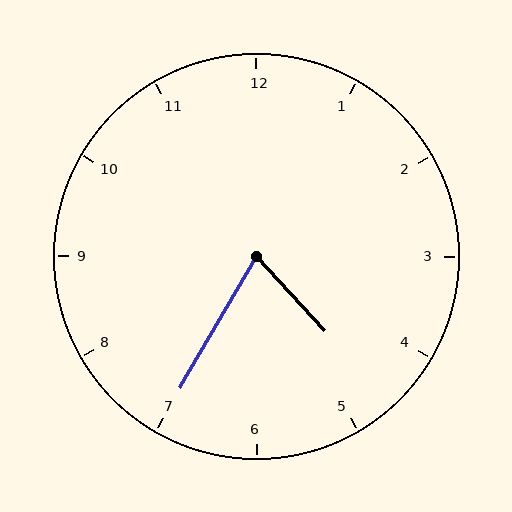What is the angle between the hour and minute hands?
Approximately 72 degrees.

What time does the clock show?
4:35.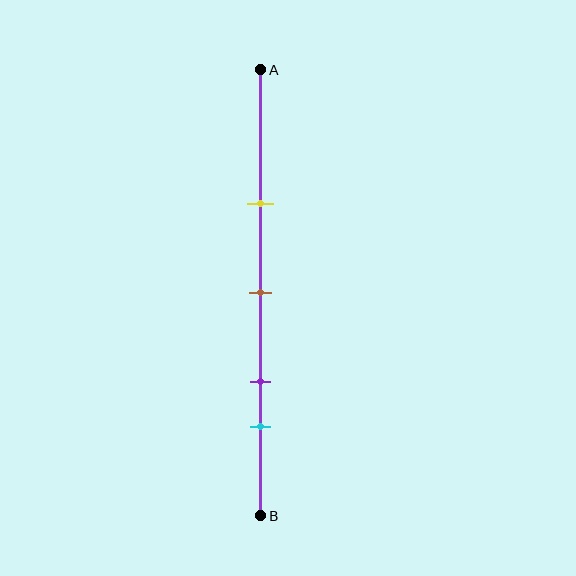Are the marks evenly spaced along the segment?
No, the marks are not evenly spaced.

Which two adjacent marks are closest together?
The purple and cyan marks are the closest adjacent pair.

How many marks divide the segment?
There are 4 marks dividing the segment.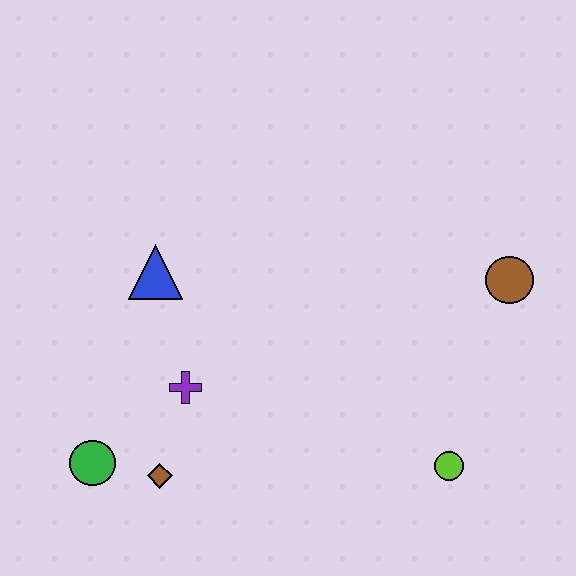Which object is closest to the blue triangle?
The purple cross is closest to the blue triangle.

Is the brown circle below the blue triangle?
Yes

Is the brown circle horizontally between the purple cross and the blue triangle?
No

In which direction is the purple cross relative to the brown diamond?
The purple cross is above the brown diamond.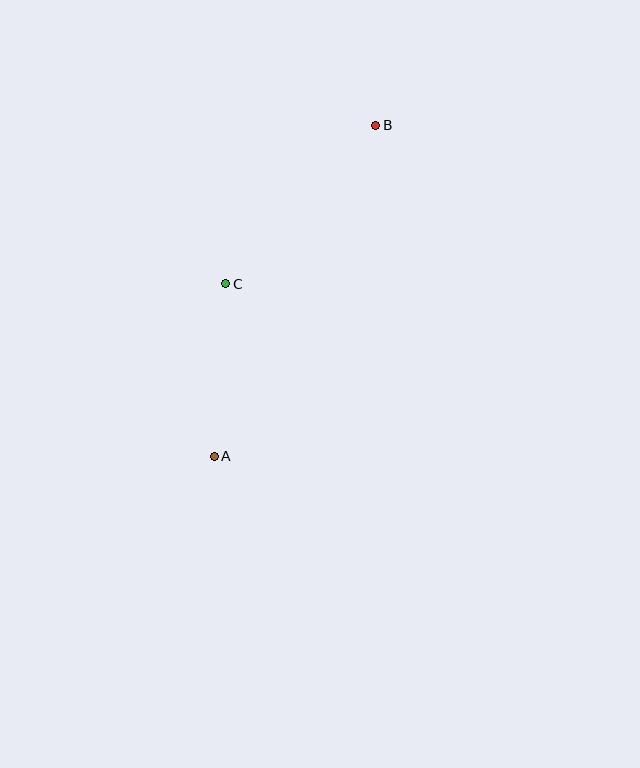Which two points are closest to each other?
Points A and C are closest to each other.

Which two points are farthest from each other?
Points A and B are farthest from each other.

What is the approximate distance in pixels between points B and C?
The distance between B and C is approximately 218 pixels.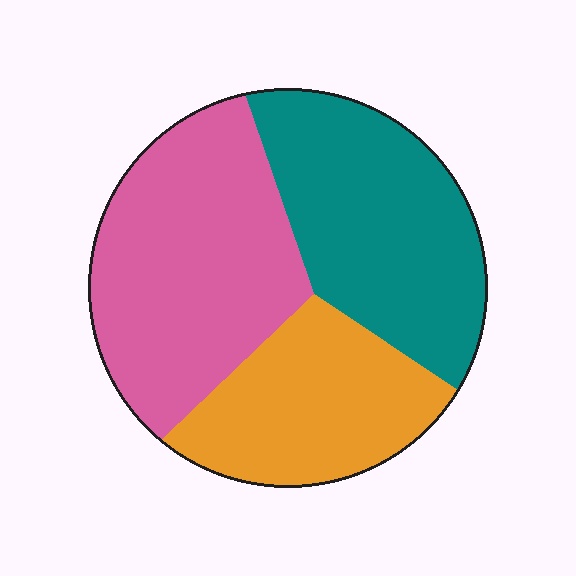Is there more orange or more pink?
Pink.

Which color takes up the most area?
Pink, at roughly 40%.